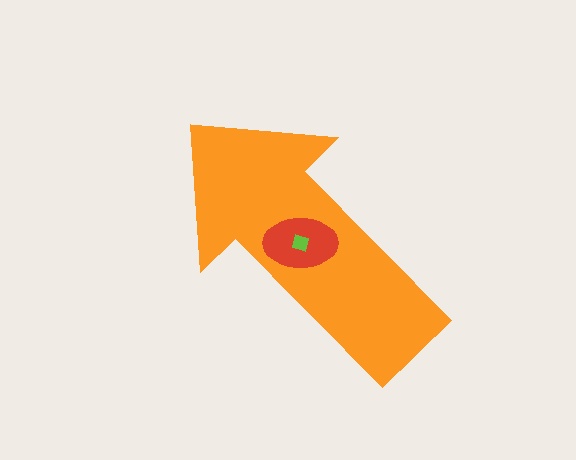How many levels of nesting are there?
3.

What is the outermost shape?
The orange arrow.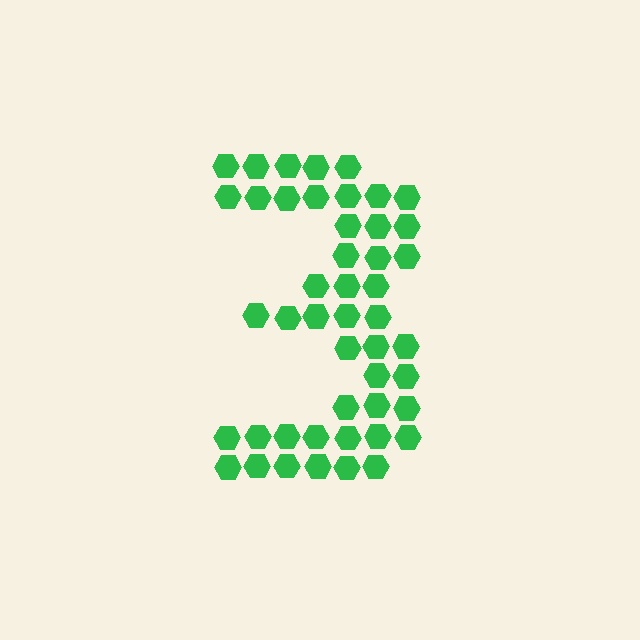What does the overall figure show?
The overall figure shows the digit 3.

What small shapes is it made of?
It is made of small hexagons.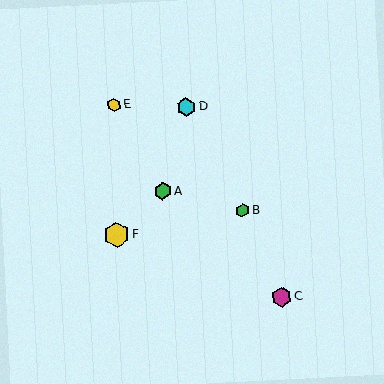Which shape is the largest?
The yellow hexagon (labeled F) is the largest.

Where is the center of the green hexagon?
The center of the green hexagon is at (162, 191).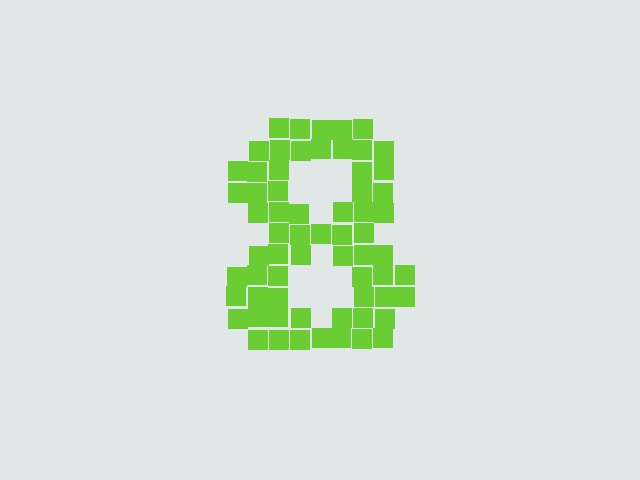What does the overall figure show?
The overall figure shows the digit 8.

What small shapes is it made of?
It is made of small squares.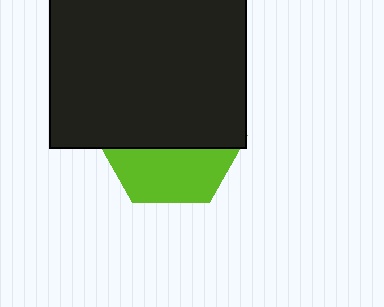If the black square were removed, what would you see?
You would see the complete lime hexagon.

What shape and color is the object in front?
The object in front is a black square.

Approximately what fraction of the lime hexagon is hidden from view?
Roughly 63% of the lime hexagon is hidden behind the black square.